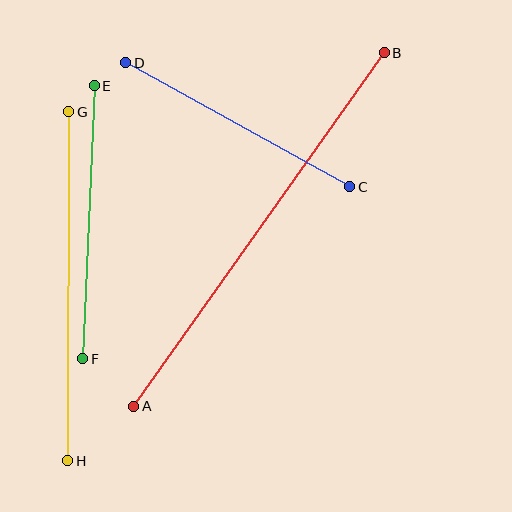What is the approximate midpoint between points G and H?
The midpoint is at approximately (68, 286) pixels.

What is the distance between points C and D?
The distance is approximately 256 pixels.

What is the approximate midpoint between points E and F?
The midpoint is at approximately (89, 222) pixels.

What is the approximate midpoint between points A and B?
The midpoint is at approximately (259, 229) pixels.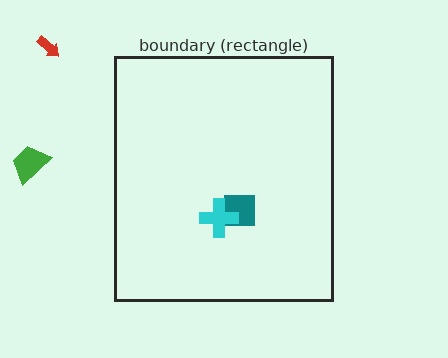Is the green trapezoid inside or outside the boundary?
Outside.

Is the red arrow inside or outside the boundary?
Outside.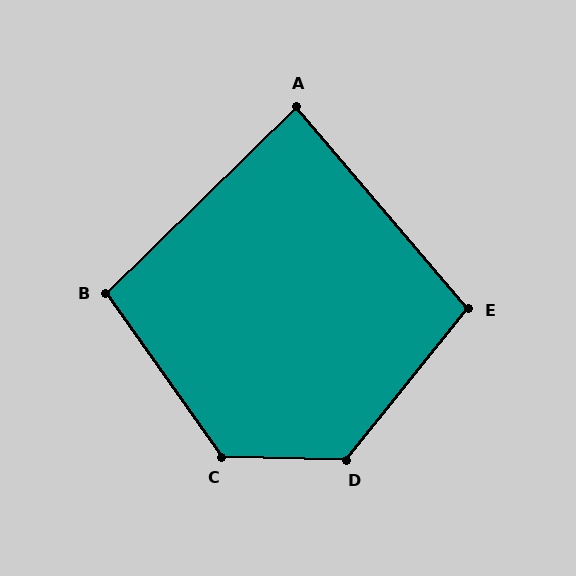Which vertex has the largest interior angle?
D, at approximately 128 degrees.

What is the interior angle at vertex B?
Approximately 99 degrees (obtuse).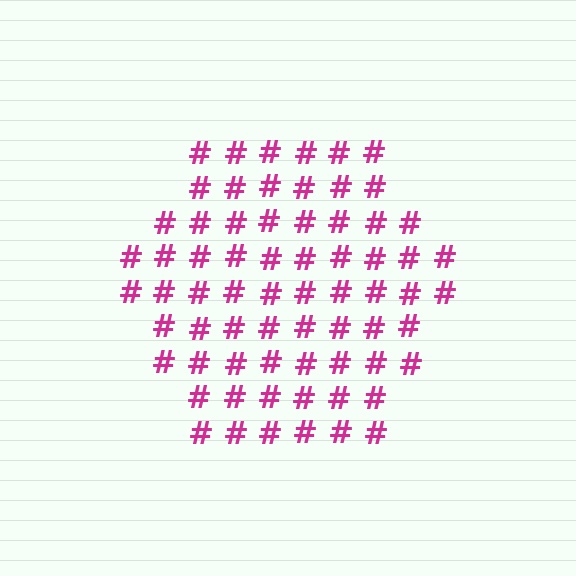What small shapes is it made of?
It is made of small hash symbols.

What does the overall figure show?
The overall figure shows a hexagon.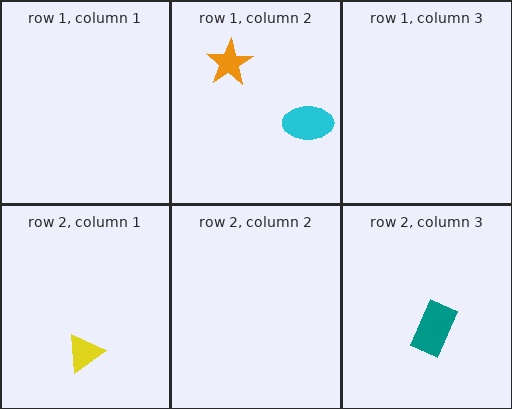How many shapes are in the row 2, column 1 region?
1.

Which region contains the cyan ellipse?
The row 1, column 2 region.